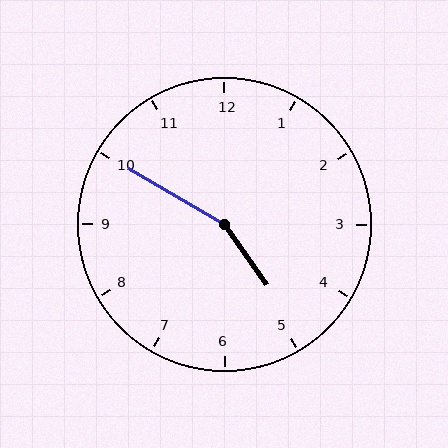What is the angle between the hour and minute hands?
Approximately 155 degrees.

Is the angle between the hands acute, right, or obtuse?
It is obtuse.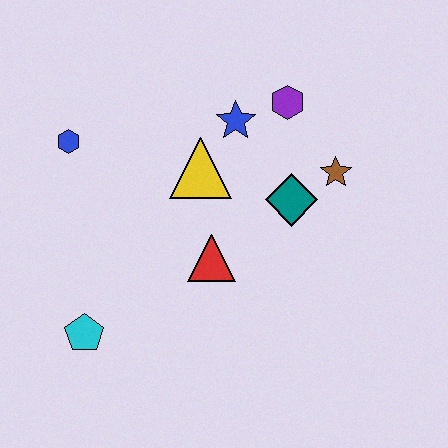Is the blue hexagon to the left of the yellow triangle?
Yes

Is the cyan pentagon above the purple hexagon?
No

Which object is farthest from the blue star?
The cyan pentagon is farthest from the blue star.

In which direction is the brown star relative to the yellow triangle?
The brown star is to the right of the yellow triangle.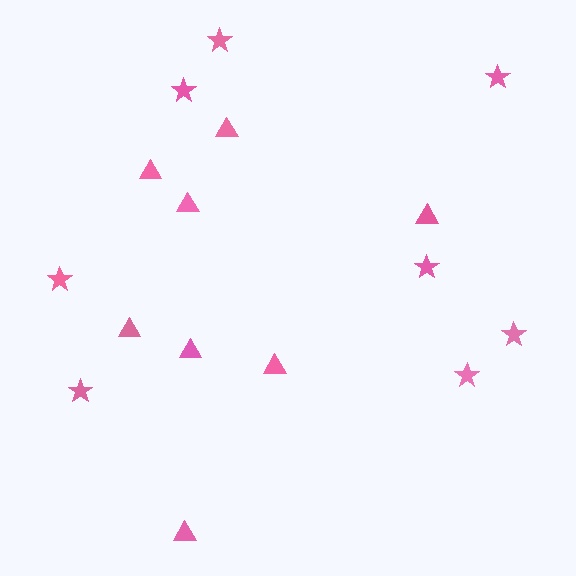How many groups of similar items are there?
There are 2 groups: one group of stars (8) and one group of triangles (8).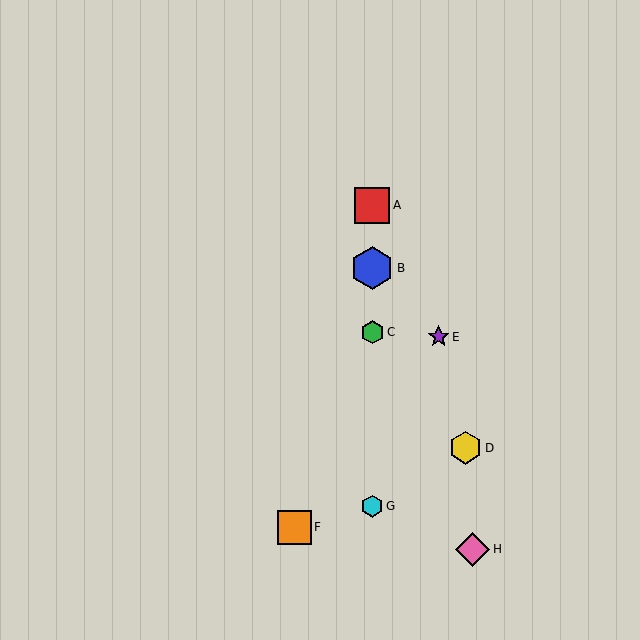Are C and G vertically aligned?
Yes, both are at x≈372.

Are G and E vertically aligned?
No, G is at x≈372 and E is at x≈439.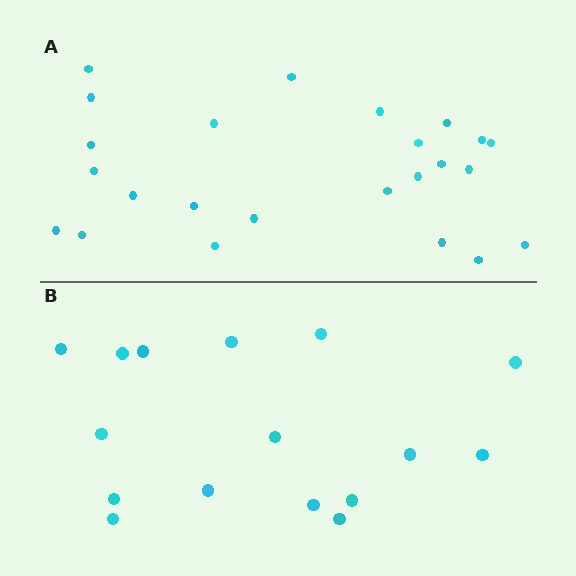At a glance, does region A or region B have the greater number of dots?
Region A (the top region) has more dots.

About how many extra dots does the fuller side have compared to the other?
Region A has roughly 8 or so more dots than region B.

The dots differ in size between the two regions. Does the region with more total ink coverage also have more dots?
No. Region B has more total ink coverage because its dots are larger, but region A actually contains more individual dots. Total area can be misleading — the number of items is what matters here.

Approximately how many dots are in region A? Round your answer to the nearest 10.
About 20 dots. (The exact count is 24, which rounds to 20.)